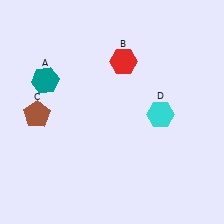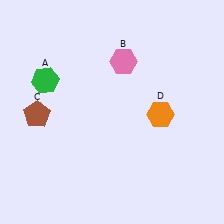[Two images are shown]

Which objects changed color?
A changed from teal to green. B changed from red to pink. D changed from cyan to orange.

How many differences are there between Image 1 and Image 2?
There are 3 differences between the two images.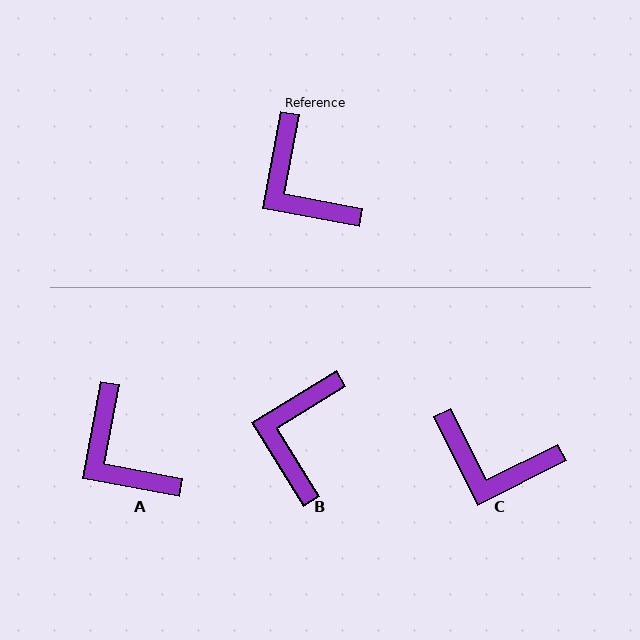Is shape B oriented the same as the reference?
No, it is off by about 48 degrees.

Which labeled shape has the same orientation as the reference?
A.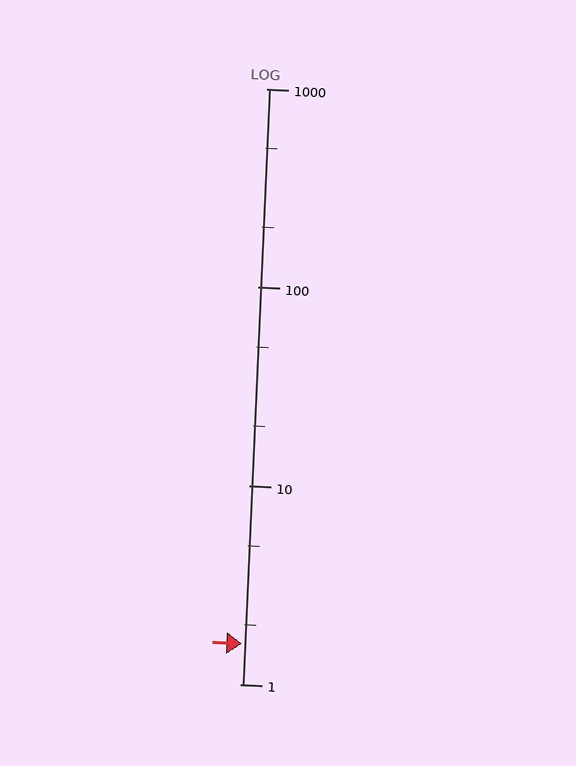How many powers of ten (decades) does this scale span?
The scale spans 3 decades, from 1 to 1000.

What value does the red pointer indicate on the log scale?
The pointer indicates approximately 1.6.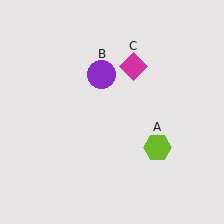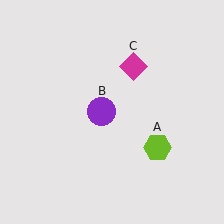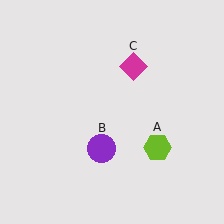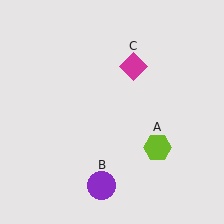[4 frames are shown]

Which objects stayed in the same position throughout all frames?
Lime hexagon (object A) and magenta diamond (object C) remained stationary.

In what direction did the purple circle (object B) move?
The purple circle (object B) moved down.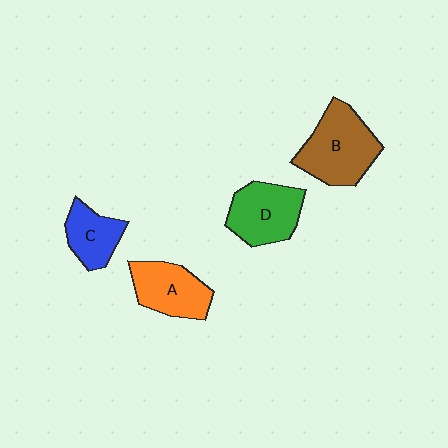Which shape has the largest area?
Shape B (brown).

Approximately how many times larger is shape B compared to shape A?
Approximately 1.3 times.